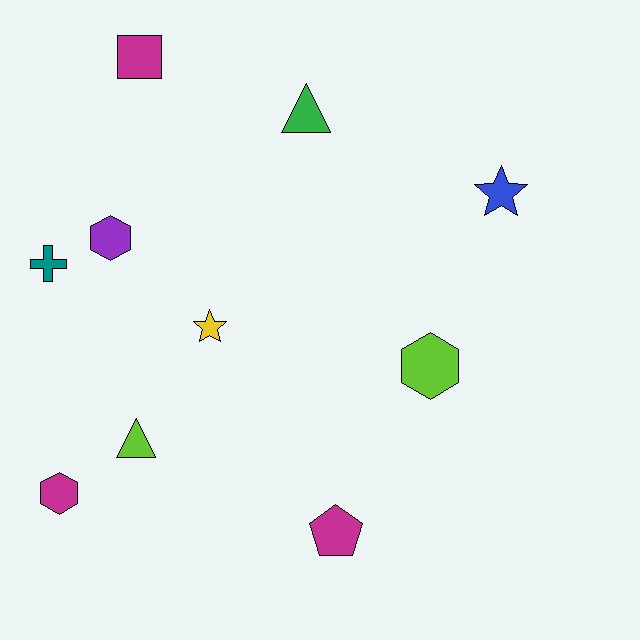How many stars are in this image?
There are 2 stars.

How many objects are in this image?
There are 10 objects.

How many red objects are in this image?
There are no red objects.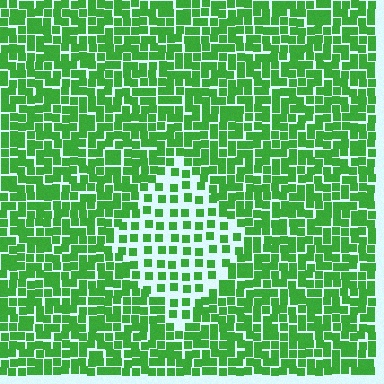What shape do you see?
I see a diamond.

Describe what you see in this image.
The image contains small green elements arranged at two different densities. A diamond-shaped region is visible where the elements are less densely packed than the surrounding area.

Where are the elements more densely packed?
The elements are more densely packed outside the diamond boundary.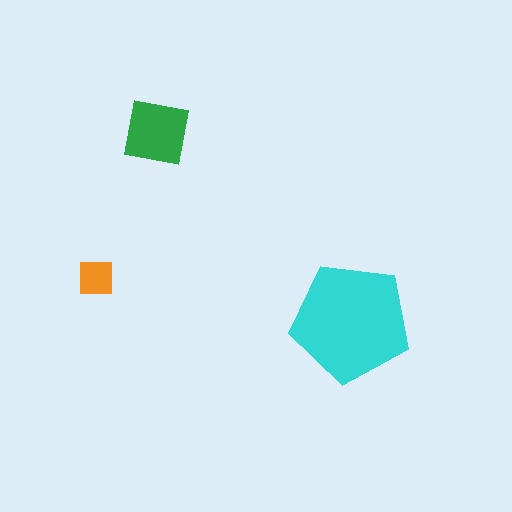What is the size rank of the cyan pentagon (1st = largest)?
1st.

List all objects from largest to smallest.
The cyan pentagon, the green square, the orange square.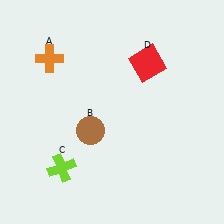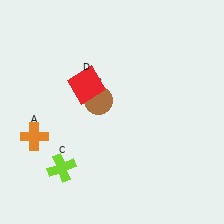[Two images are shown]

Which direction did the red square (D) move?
The red square (D) moved left.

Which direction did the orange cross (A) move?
The orange cross (A) moved down.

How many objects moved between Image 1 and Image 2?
3 objects moved between the two images.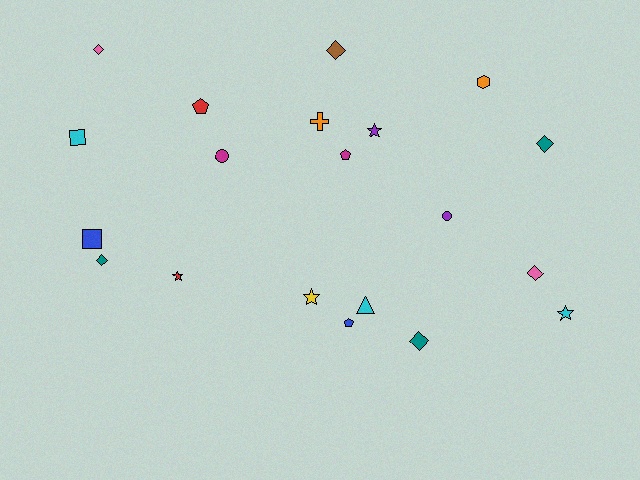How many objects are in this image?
There are 20 objects.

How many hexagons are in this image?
There is 1 hexagon.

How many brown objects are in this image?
There is 1 brown object.